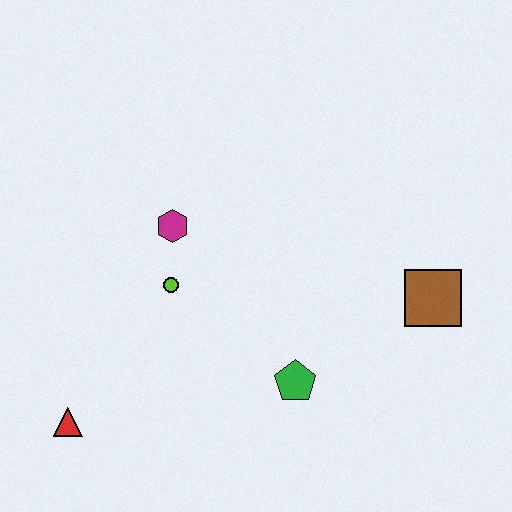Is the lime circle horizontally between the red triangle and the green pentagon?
Yes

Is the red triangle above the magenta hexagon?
No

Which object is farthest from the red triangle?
The brown square is farthest from the red triangle.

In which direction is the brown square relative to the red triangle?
The brown square is to the right of the red triangle.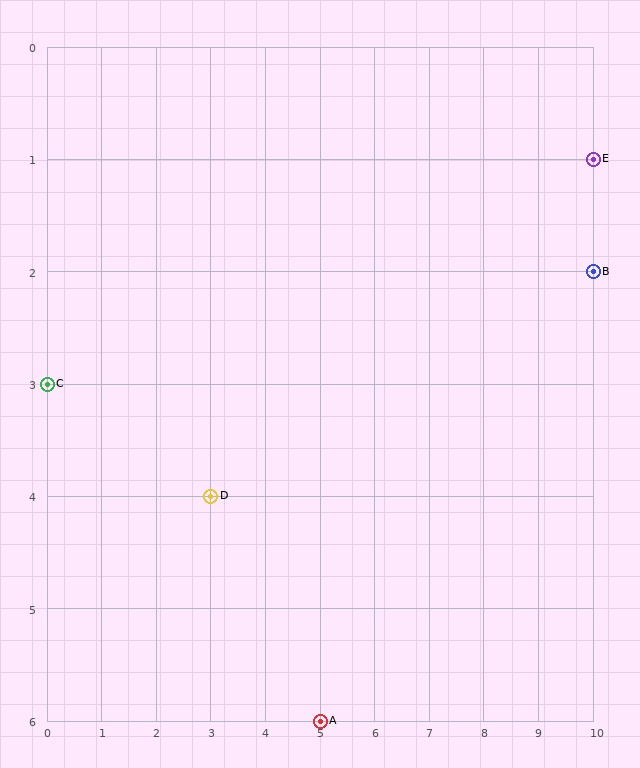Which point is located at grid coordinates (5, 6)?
Point A is at (5, 6).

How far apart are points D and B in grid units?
Points D and B are 7 columns and 2 rows apart (about 7.3 grid units diagonally).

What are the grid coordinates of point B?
Point B is at grid coordinates (10, 2).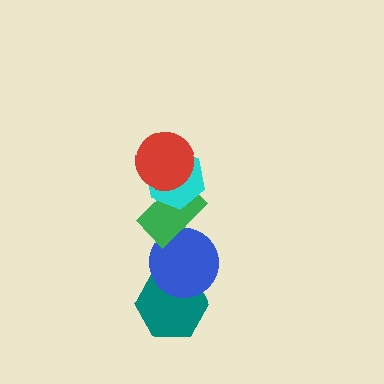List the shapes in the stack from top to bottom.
From top to bottom: the red circle, the cyan hexagon, the green rectangle, the blue circle, the teal hexagon.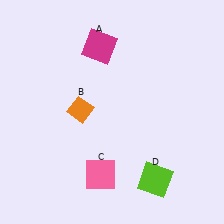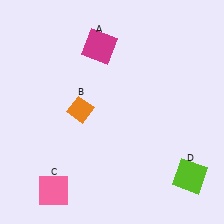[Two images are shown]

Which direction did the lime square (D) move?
The lime square (D) moved right.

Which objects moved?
The objects that moved are: the pink square (C), the lime square (D).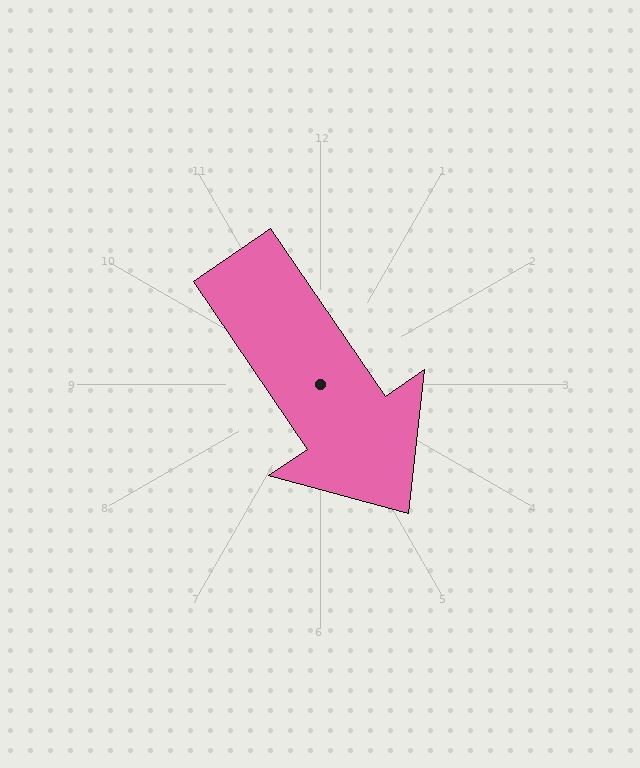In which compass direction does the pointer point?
Southeast.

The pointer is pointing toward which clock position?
Roughly 5 o'clock.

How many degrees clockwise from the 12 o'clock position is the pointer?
Approximately 146 degrees.